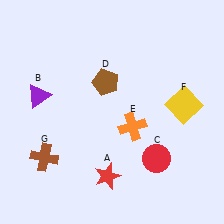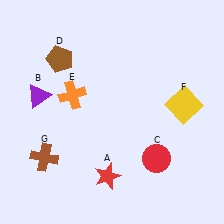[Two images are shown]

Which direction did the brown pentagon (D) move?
The brown pentagon (D) moved left.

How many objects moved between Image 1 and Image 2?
2 objects moved between the two images.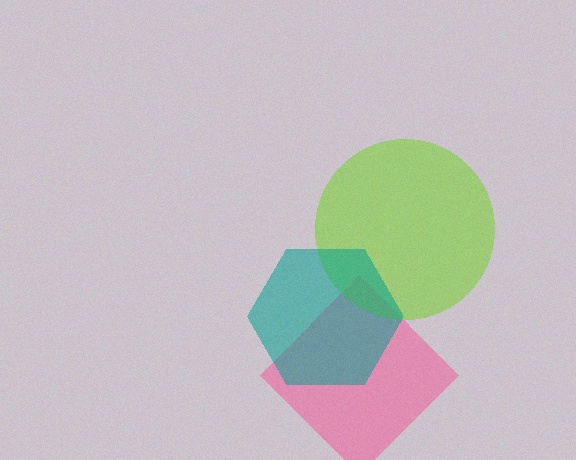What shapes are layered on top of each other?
The layered shapes are: a pink diamond, a lime circle, a teal hexagon.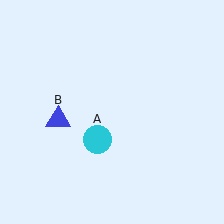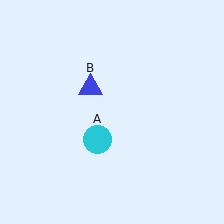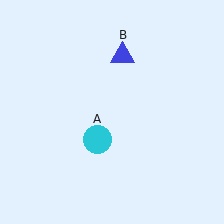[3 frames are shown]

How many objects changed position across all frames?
1 object changed position: blue triangle (object B).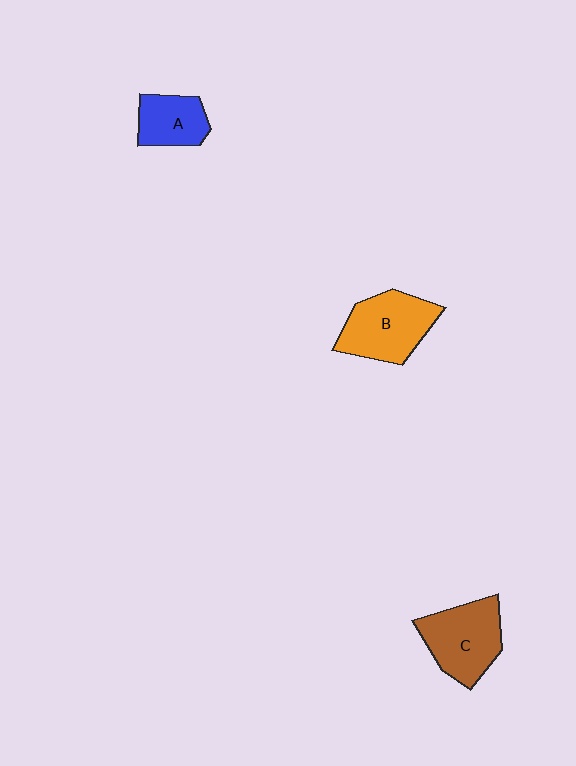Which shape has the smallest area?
Shape A (blue).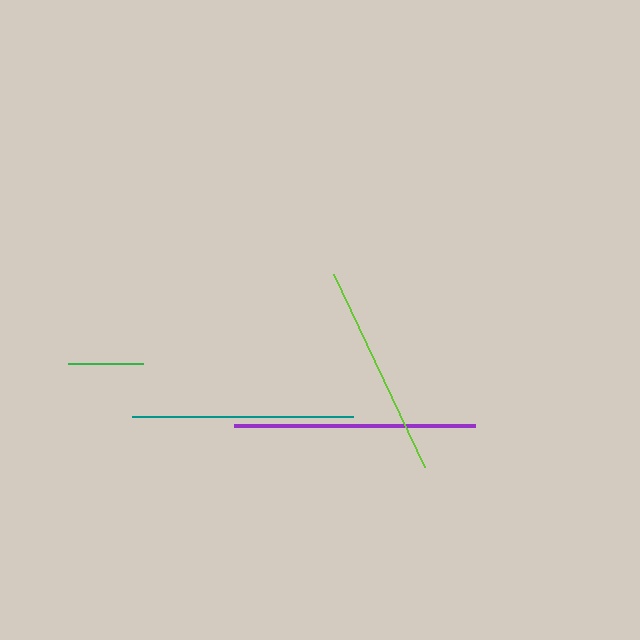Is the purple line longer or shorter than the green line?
The purple line is longer than the green line.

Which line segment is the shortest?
The green line is the shortest at approximately 75 pixels.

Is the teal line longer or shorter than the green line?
The teal line is longer than the green line.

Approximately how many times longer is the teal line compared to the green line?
The teal line is approximately 2.9 times the length of the green line.